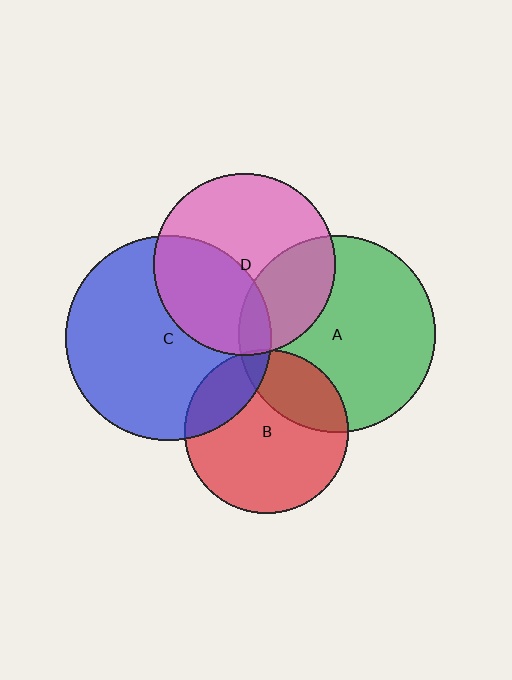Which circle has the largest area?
Circle C (blue).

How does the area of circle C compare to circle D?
Approximately 1.3 times.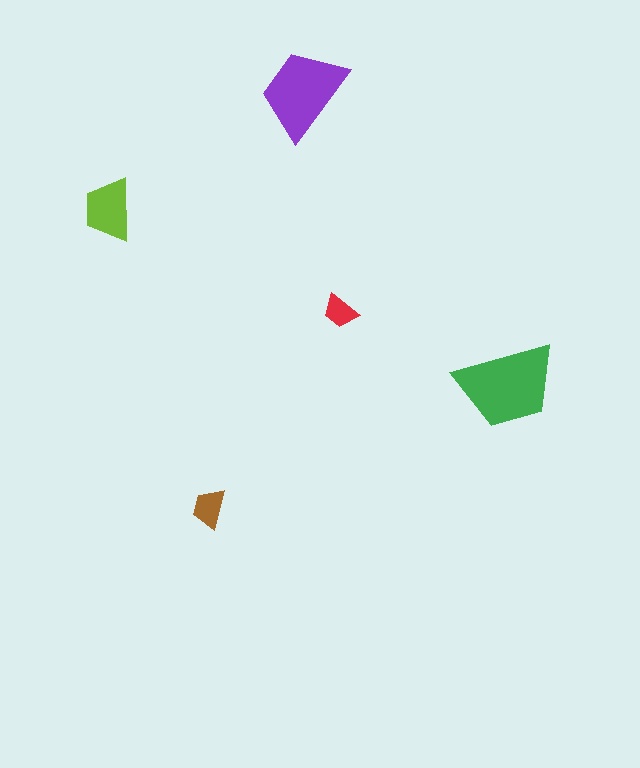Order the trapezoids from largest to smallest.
the green one, the purple one, the lime one, the brown one, the red one.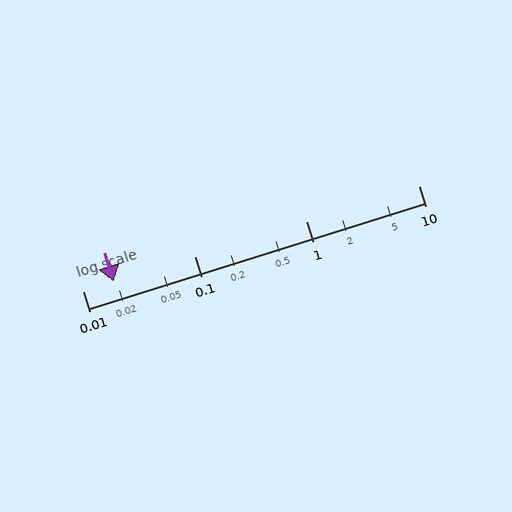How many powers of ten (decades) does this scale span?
The scale spans 3 decades, from 0.01 to 10.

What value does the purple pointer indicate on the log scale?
The pointer indicates approximately 0.019.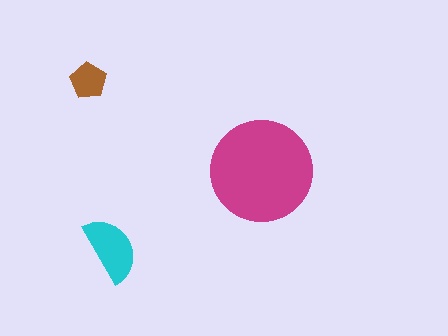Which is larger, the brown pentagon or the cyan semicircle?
The cyan semicircle.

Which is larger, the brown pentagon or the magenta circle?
The magenta circle.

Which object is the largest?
The magenta circle.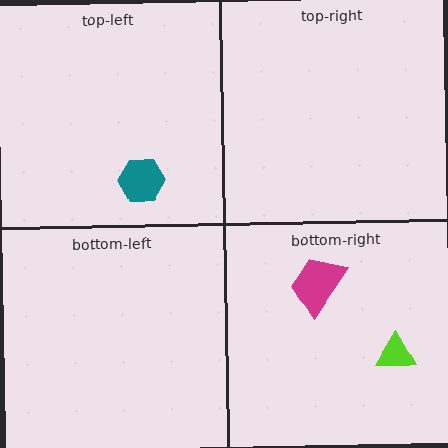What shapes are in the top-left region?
The teal hexagon.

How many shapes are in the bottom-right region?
2.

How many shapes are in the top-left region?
1.